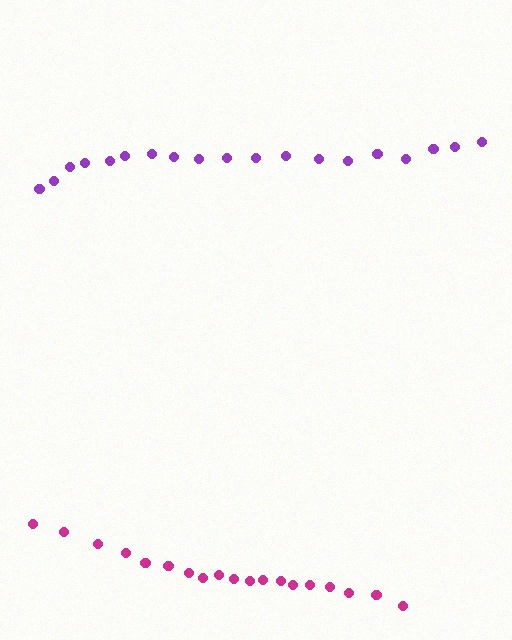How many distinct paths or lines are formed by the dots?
There are 2 distinct paths.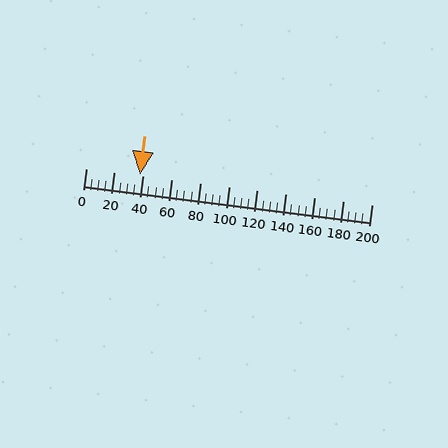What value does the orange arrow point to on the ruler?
The orange arrow points to approximately 38.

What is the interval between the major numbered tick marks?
The major tick marks are spaced 20 units apart.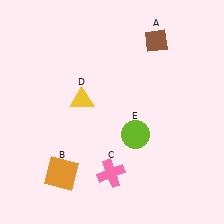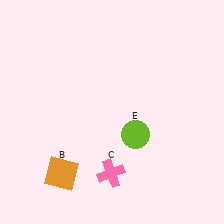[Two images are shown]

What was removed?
The yellow triangle (D), the brown diamond (A) were removed in Image 2.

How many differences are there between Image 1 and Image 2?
There are 2 differences between the two images.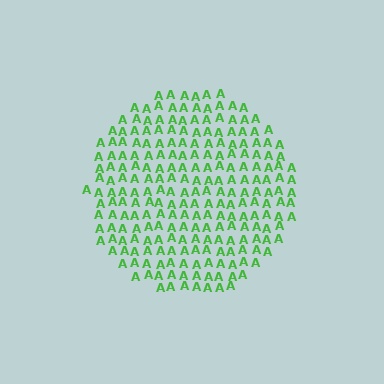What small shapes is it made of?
It is made of small letter A's.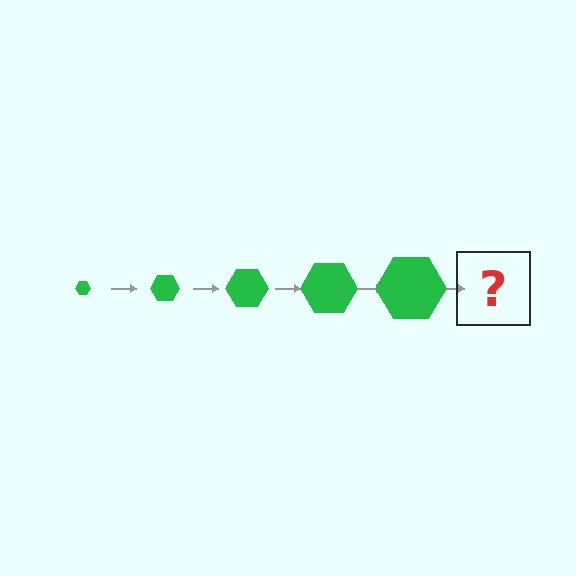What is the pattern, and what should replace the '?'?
The pattern is that the hexagon gets progressively larger each step. The '?' should be a green hexagon, larger than the previous one.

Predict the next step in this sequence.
The next step is a green hexagon, larger than the previous one.